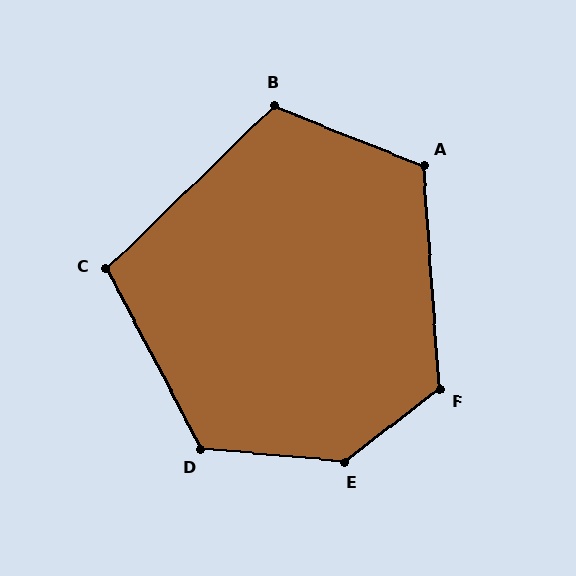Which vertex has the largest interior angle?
E, at approximately 138 degrees.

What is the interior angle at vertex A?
Approximately 116 degrees (obtuse).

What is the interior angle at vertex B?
Approximately 114 degrees (obtuse).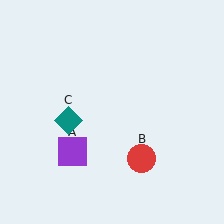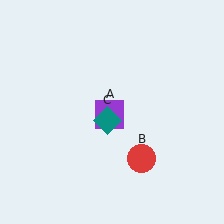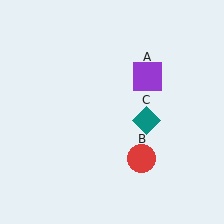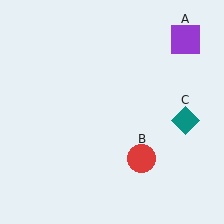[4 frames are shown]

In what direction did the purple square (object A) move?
The purple square (object A) moved up and to the right.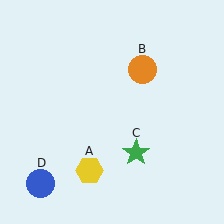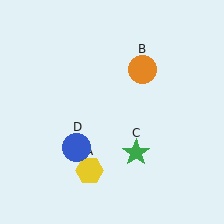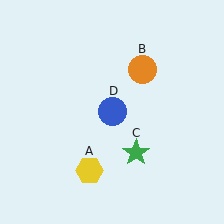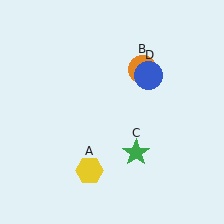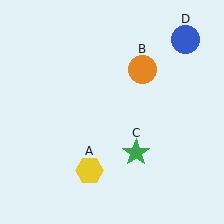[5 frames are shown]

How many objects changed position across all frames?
1 object changed position: blue circle (object D).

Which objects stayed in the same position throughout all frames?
Yellow hexagon (object A) and orange circle (object B) and green star (object C) remained stationary.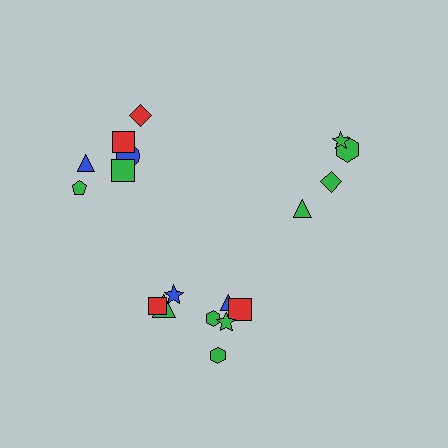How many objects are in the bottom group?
There are 8 objects.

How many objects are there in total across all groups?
There are 18 objects.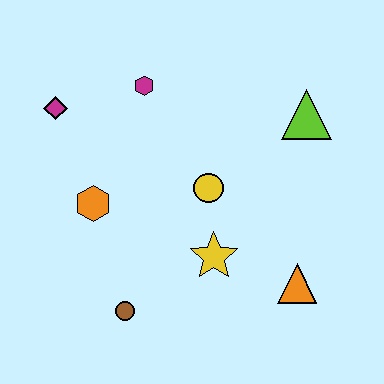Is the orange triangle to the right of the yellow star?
Yes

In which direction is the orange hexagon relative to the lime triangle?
The orange hexagon is to the left of the lime triangle.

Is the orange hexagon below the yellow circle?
Yes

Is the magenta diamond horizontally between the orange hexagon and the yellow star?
No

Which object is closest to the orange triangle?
The yellow star is closest to the orange triangle.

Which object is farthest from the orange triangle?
The magenta diamond is farthest from the orange triangle.